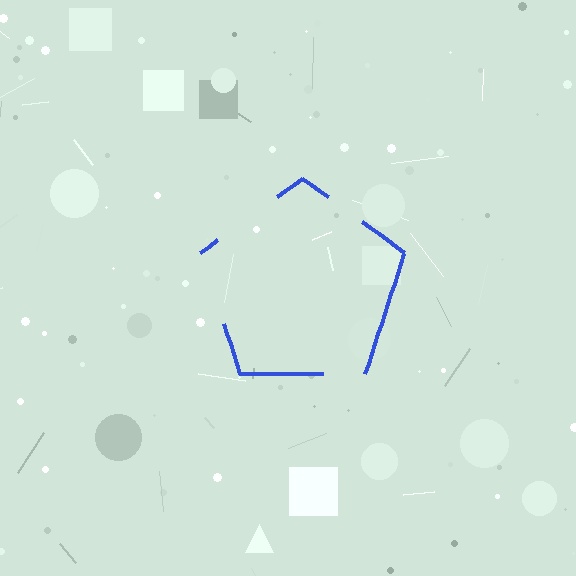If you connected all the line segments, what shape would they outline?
They would outline a pentagon.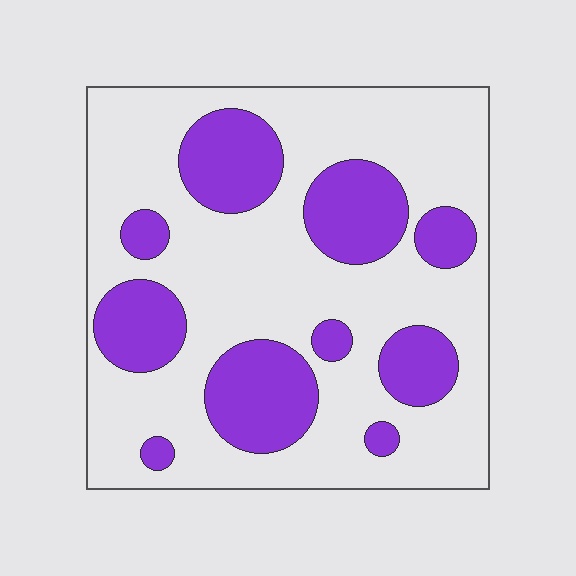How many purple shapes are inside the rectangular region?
10.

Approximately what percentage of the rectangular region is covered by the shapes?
Approximately 30%.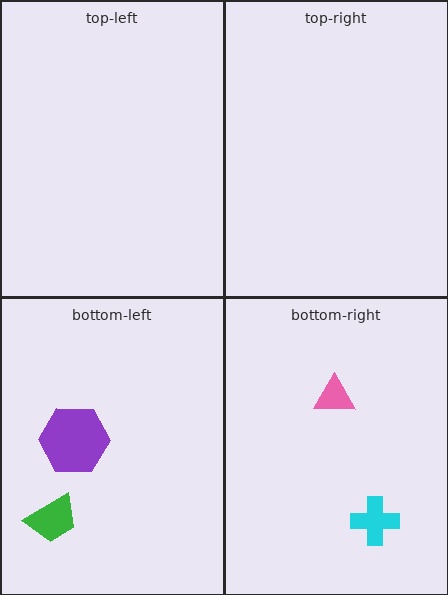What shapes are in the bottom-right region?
The cyan cross, the pink triangle.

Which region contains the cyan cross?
The bottom-right region.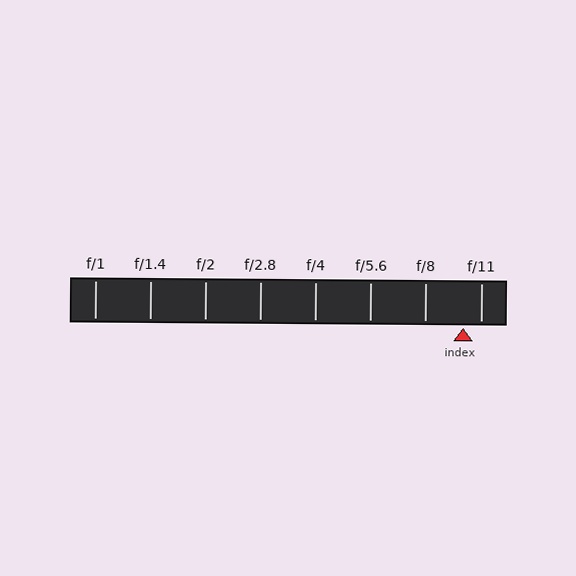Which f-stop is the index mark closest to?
The index mark is closest to f/11.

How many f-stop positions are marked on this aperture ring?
There are 8 f-stop positions marked.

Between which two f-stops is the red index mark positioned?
The index mark is between f/8 and f/11.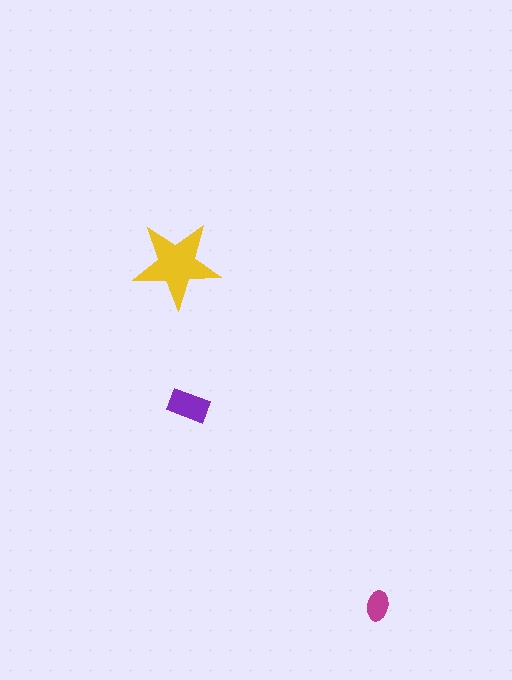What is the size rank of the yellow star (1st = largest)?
1st.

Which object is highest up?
The yellow star is topmost.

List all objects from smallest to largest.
The magenta ellipse, the purple rectangle, the yellow star.